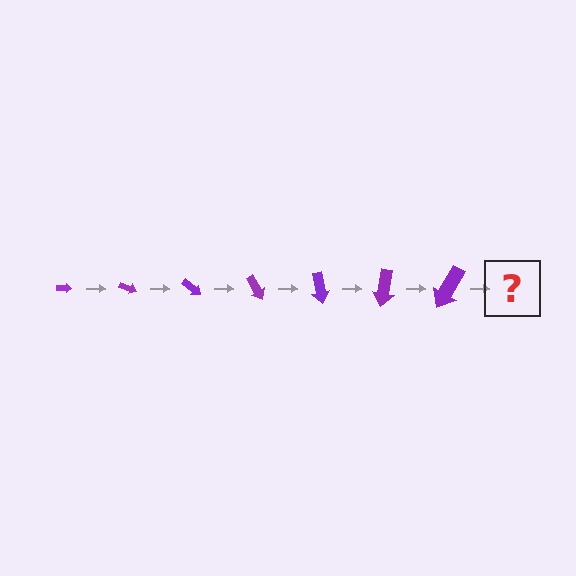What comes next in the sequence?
The next element should be an arrow, larger than the previous one and rotated 140 degrees from the start.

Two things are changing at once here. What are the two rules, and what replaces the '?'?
The two rules are that the arrow grows larger each step and it rotates 20 degrees each step. The '?' should be an arrow, larger than the previous one and rotated 140 degrees from the start.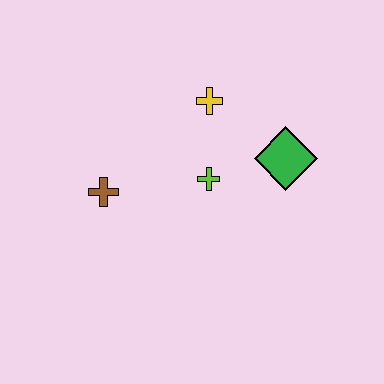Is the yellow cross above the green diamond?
Yes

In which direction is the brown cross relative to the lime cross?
The brown cross is to the left of the lime cross.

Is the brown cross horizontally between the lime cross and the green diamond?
No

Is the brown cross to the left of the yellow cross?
Yes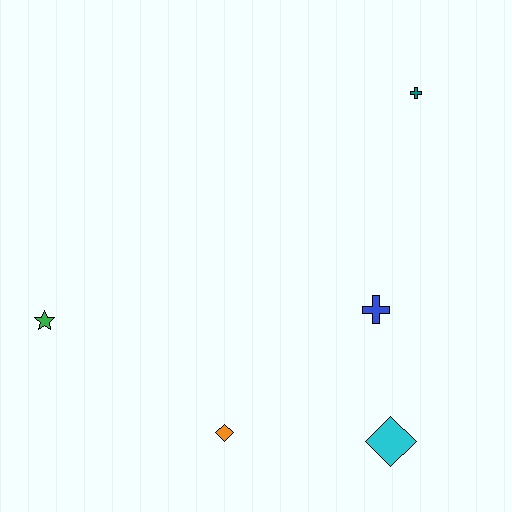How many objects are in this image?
There are 5 objects.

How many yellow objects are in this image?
There are no yellow objects.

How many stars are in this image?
There is 1 star.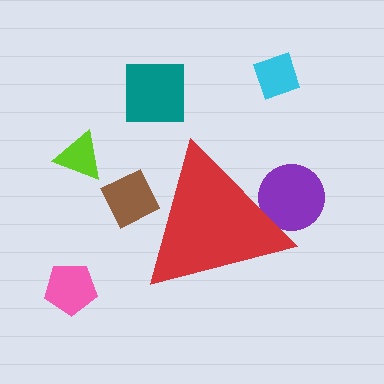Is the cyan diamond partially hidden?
No, the cyan diamond is fully visible.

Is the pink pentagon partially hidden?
No, the pink pentagon is fully visible.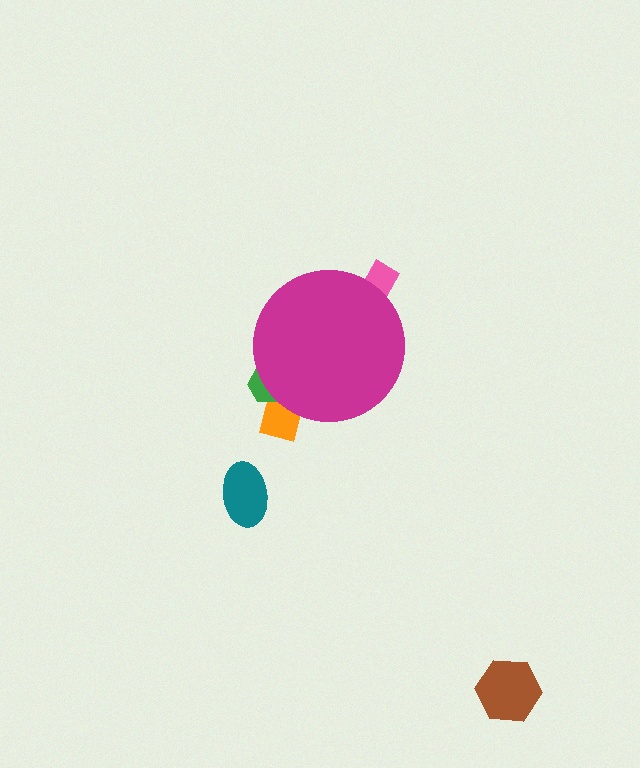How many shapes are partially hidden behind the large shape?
3 shapes are partially hidden.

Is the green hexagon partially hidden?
Yes, the green hexagon is partially hidden behind the magenta circle.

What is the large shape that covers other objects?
A magenta circle.